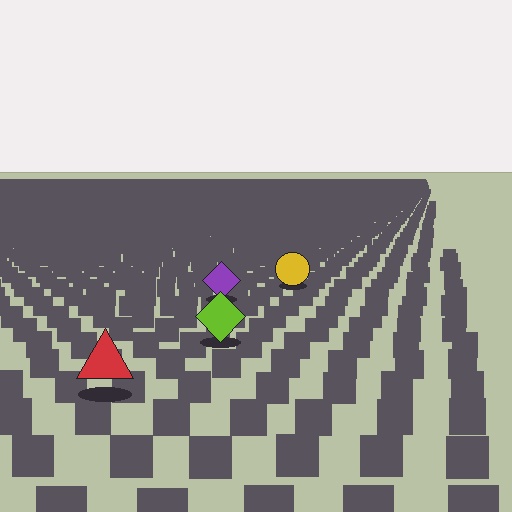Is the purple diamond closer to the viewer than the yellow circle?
Yes. The purple diamond is closer — you can tell from the texture gradient: the ground texture is coarser near it.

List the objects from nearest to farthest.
From nearest to farthest: the red triangle, the lime diamond, the purple diamond, the yellow circle.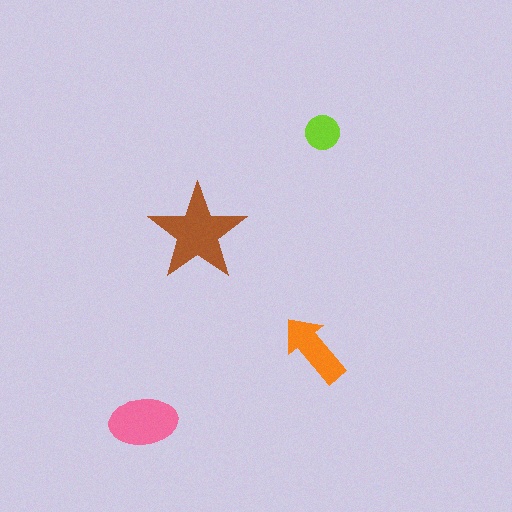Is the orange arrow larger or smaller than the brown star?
Smaller.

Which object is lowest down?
The pink ellipse is bottommost.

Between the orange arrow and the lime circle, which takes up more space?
The orange arrow.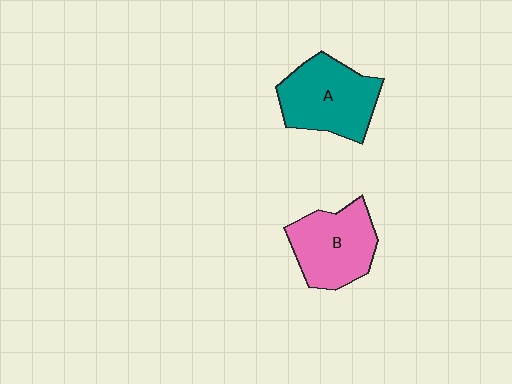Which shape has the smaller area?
Shape B (pink).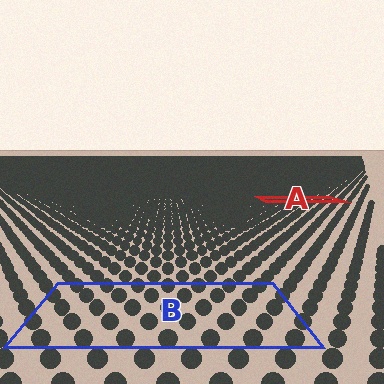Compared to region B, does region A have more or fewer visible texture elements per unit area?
Region A has more texture elements per unit area — they are packed more densely because it is farther away.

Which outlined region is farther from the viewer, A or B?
Region A is farther from the viewer — the texture elements inside it appear smaller and more densely packed.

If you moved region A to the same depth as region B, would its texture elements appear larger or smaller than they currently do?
They would appear larger. At a closer depth, the same texture elements are projected at a bigger on-screen size.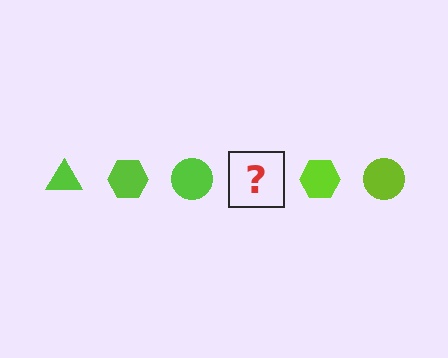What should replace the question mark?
The question mark should be replaced with a lime triangle.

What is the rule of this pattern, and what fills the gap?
The rule is that the pattern cycles through triangle, hexagon, circle shapes in lime. The gap should be filled with a lime triangle.